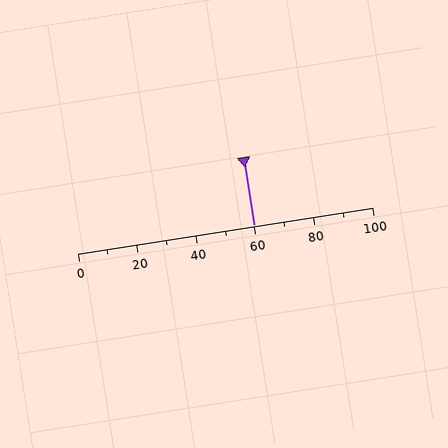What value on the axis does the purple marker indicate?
The marker indicates approximately 60.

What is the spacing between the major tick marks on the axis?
The major ticks are spaced 20 apart.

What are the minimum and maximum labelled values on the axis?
The axis runs from 0 to 100.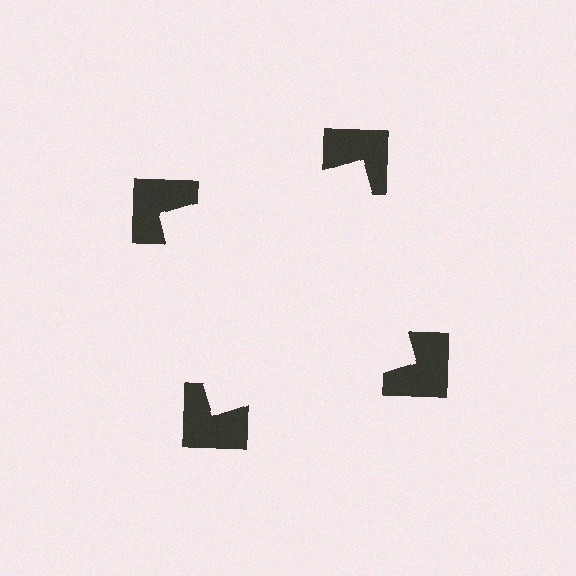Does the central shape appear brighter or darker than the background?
It typically appears slightly brighter than the background, even though no actual brightness change is drawn.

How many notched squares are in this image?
There are 4 — one at each vertex of the illusory square.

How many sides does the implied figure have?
4 sides.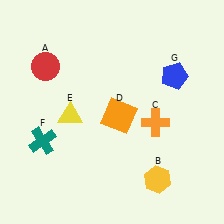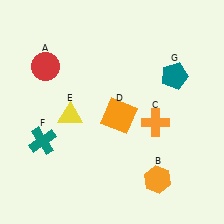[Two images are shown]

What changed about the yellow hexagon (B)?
In Image 1, B is yellow. In Image 2, it changed to orange.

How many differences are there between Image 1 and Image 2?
There are 2 differences between the two images.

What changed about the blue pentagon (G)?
In Image 1, G is blue. In Image 2, it changed to teal.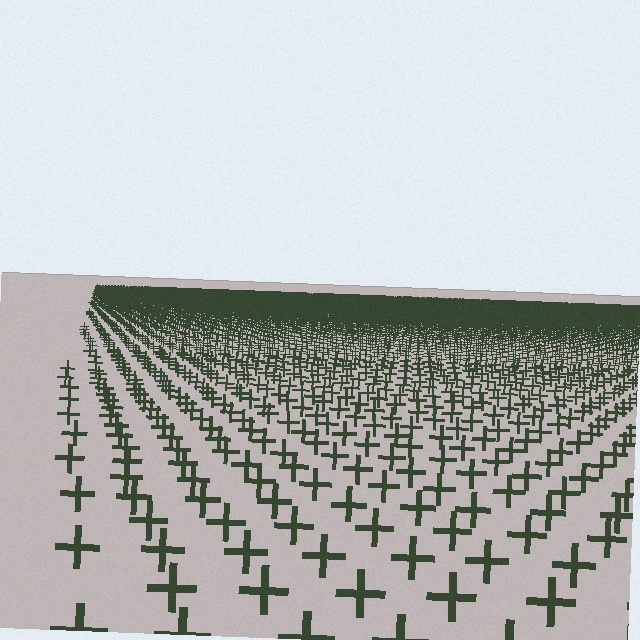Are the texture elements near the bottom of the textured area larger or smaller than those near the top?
Larger. Near the bottom, elements are closer to the viewer and appear at a bigger on-screen size.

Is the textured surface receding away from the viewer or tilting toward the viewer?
The surface is receding away from the viewer. Texture elements get smaller and denser toward the top.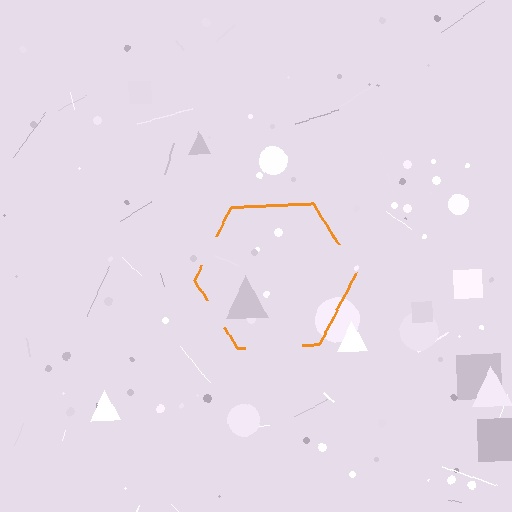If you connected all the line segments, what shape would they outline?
They would outline a hexagon.